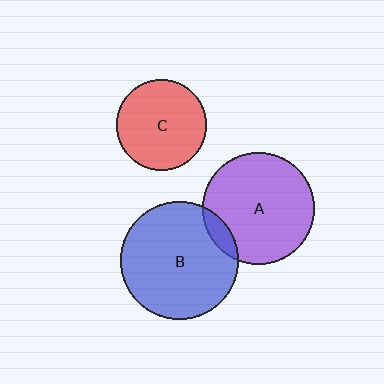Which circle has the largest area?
Circle B (blue).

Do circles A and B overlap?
Yes.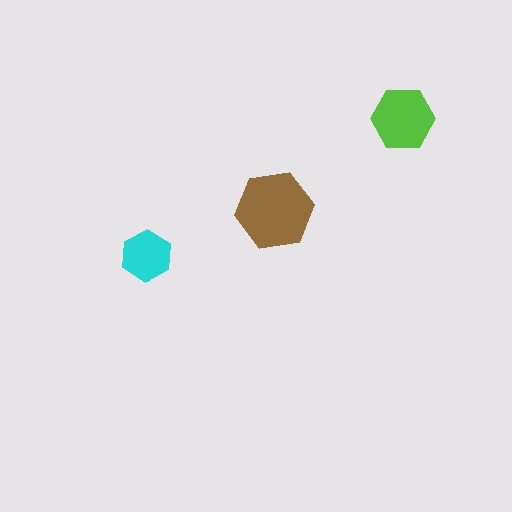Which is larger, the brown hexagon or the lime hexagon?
The brown one.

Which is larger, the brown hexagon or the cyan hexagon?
The brown one.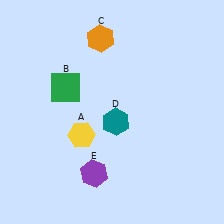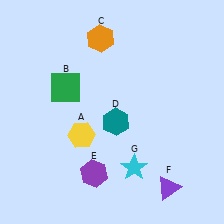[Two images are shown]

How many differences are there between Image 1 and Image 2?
There are 2 differences between the two images.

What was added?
A purple triangle (F), a cyan star (G) were added in Image 2.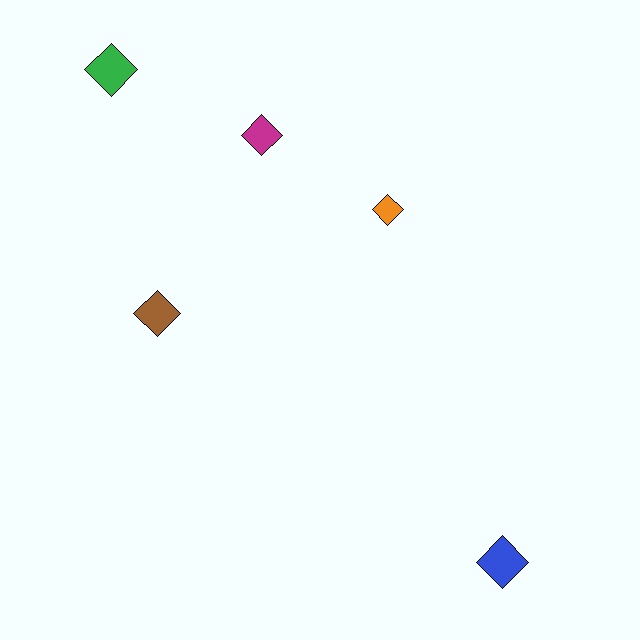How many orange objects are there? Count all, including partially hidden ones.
There is 1 orange object.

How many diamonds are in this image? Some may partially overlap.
There are 5 diamonds.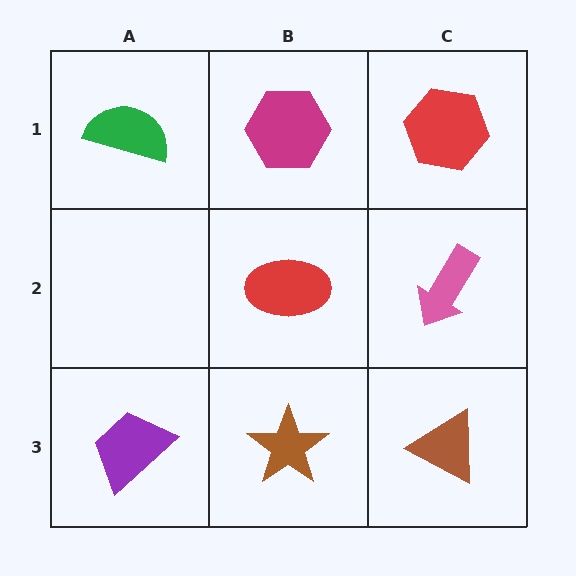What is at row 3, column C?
A brown triangle.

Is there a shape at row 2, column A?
No, that cell is empty.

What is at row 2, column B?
A red ellipse.